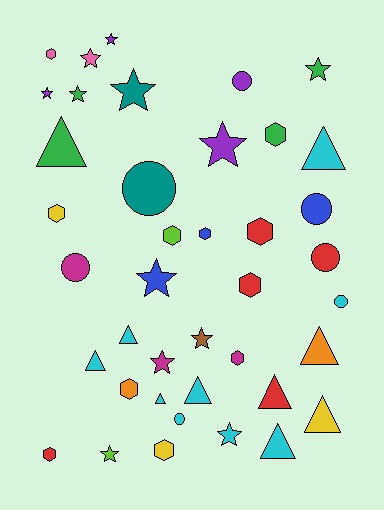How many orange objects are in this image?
There are 2 orange objects.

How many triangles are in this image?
There are 10 triangles.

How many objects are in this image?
There are 40 objects.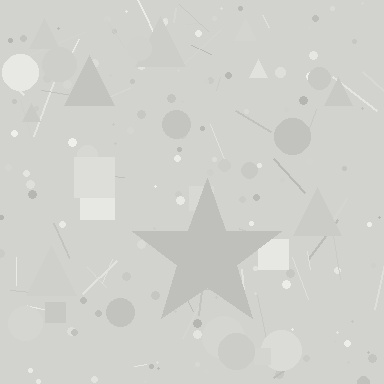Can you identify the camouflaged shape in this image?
The camouflaged shape is a star.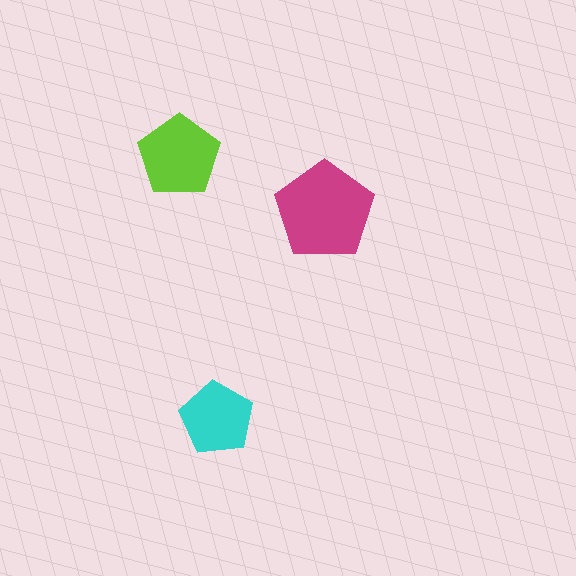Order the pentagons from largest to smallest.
the magenta one, the lime one, the cyan one.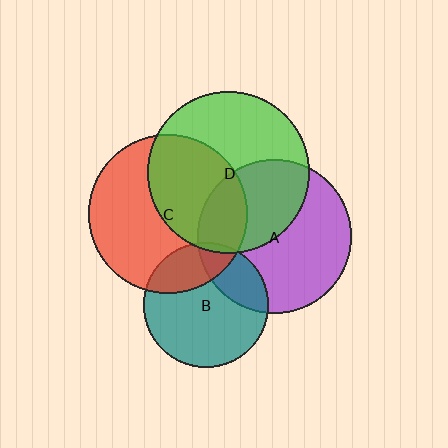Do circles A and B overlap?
Yes.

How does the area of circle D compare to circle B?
Approximately 1.7 times.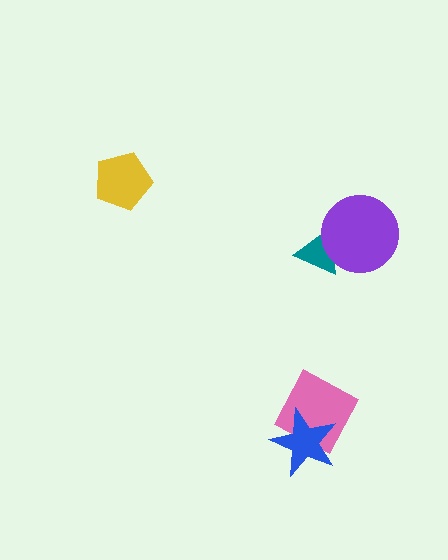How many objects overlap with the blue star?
1 object overlaps with the blue star.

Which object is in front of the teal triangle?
The purple circle is in front of the teal triangle.